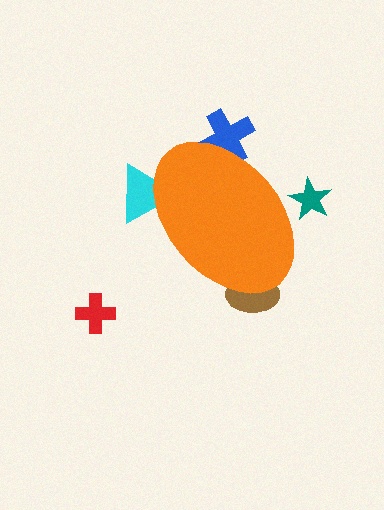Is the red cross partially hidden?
No, the red cross is fully visible.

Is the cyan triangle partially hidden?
Yes, the cyan triangle is partially hidden behind the orange ellipse.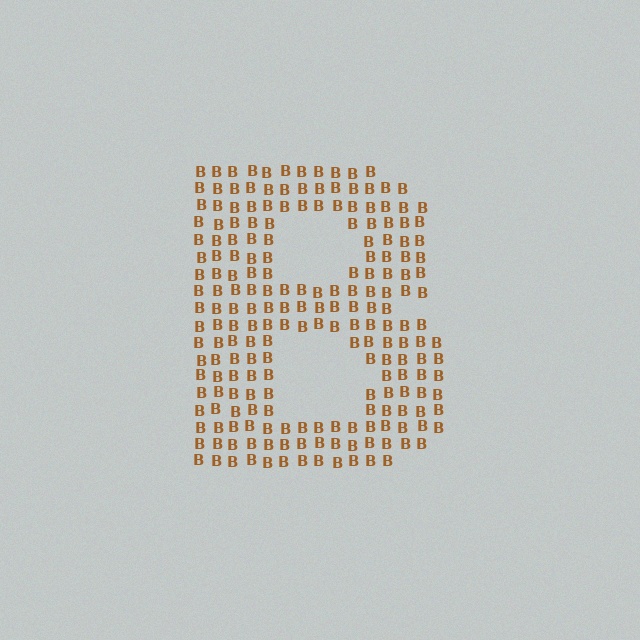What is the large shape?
The large shape is the letter B.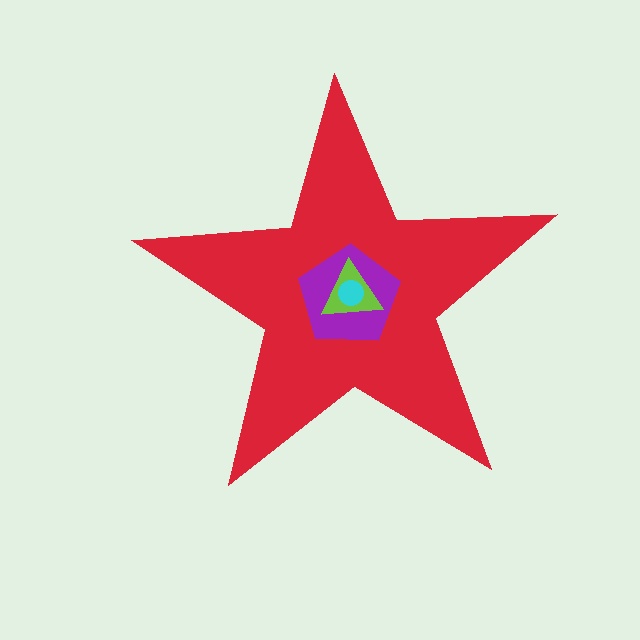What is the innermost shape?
The cyan circle.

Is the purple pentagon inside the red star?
Yes.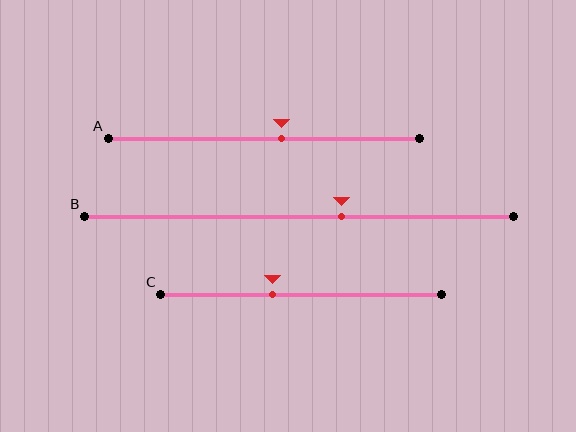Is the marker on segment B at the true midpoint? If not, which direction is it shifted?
No, the marker on segment B is shifted to the right by about 10% of the segment length.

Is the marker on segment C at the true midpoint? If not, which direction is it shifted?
No, the marker on segment C is shifted to the left by about 10% of the segment length.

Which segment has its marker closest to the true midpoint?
Segment A has its marker closest to the true midpoint.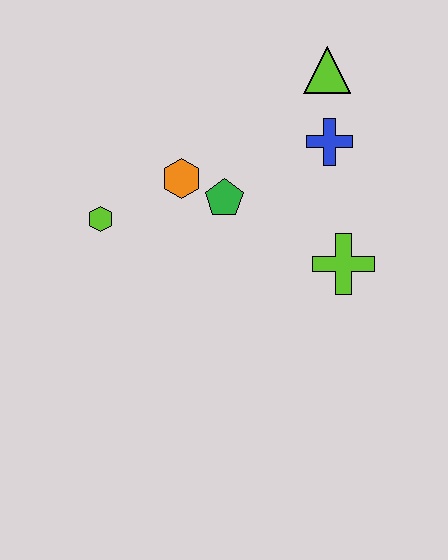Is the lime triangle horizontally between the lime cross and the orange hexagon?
Yes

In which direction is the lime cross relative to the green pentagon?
The lime cross is to the right of the green pentagon.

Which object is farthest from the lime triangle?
The lime hexagon is farthest from the lime triangle.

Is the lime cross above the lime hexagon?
No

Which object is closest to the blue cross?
The lime triangle is closest to the blue cross.